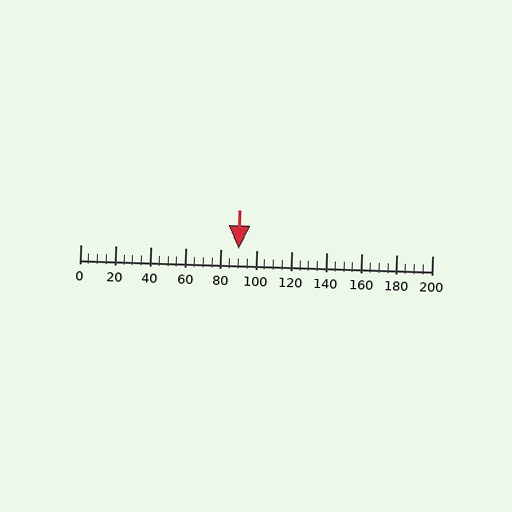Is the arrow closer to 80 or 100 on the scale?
The arrow is closer to 100.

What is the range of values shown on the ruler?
The ruler shows values from 0 to 200.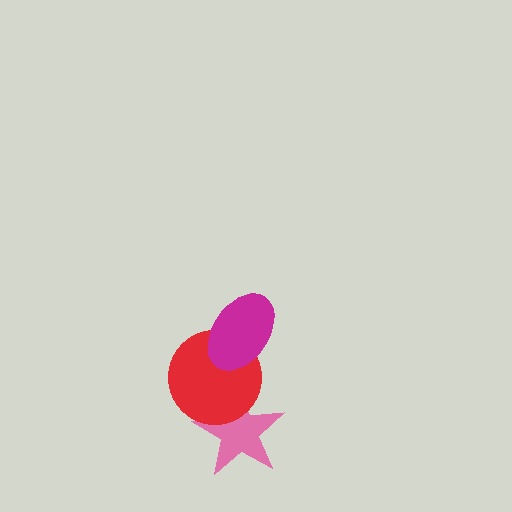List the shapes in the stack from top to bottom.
From top to bottom: the magenta ellipse, the red circle, the pink star.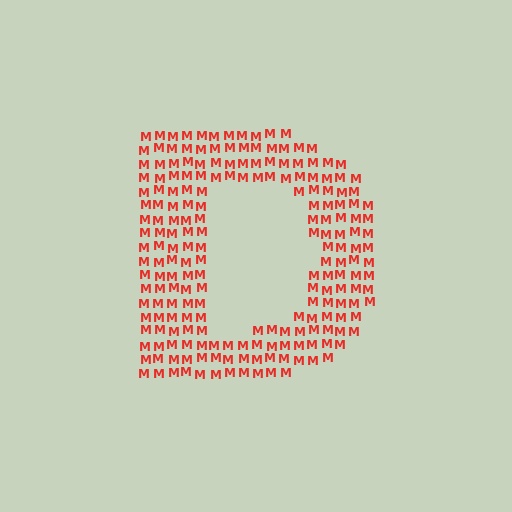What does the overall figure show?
The overall figure shows the letter D.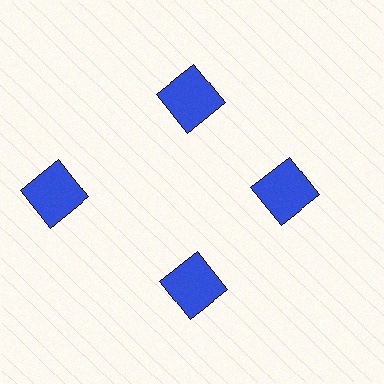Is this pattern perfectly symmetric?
No. The 4 blue squares are arranged in a ring, but one element near the 9 o'clock position is pushed outward from the center, breaking the 4-fold rotational symmetry.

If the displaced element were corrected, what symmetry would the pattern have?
It would have 4-fold rotational symmetry — the pattern would map onto itself every 90 degrees.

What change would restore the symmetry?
The symmetry would be restored by moving it inward, back onto the ring so that all 4 squares sit at equal angles and equal distance from the center.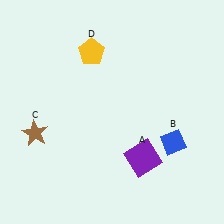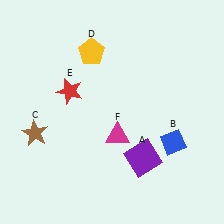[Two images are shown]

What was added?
A red star (E), a magenta triangle (F) were added in Image 2.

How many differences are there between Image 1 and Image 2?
There are 2 differences between the two images.